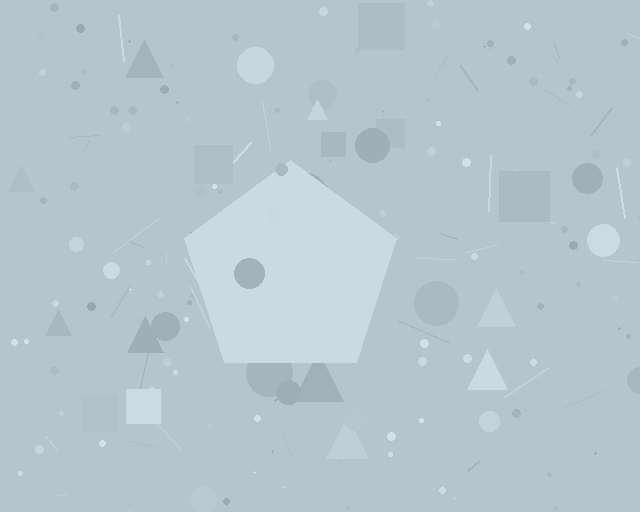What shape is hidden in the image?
A pentagon is hidden in the image.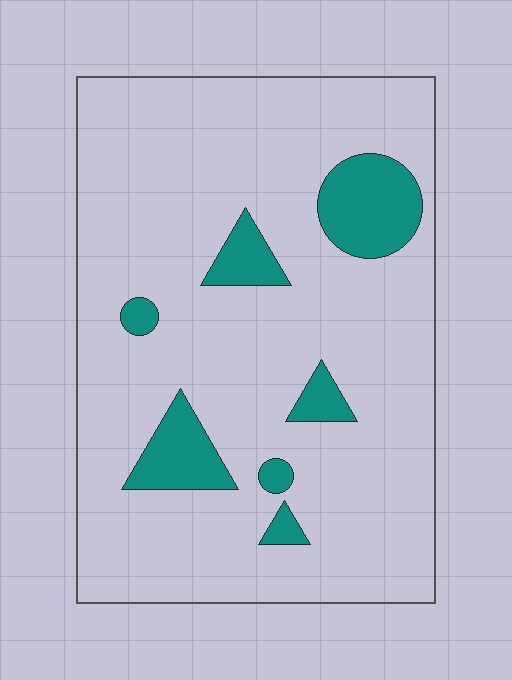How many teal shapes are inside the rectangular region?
7.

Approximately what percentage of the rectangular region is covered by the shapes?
Approximately 15%.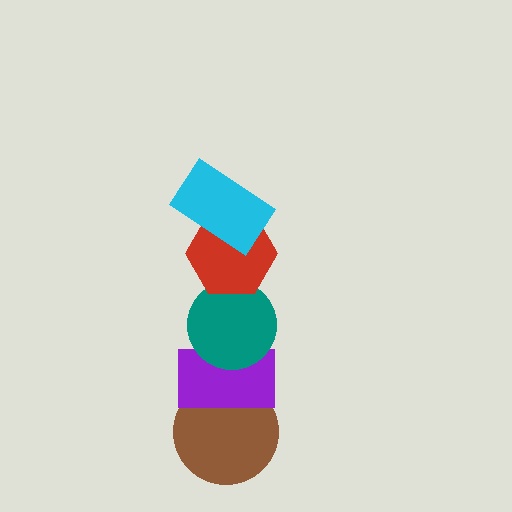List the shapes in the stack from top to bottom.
From top to bottom: the cyan rectangle, the red hexagon, the teal circle, the purple rectangle, the brown circle.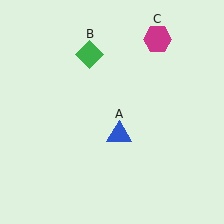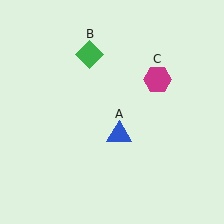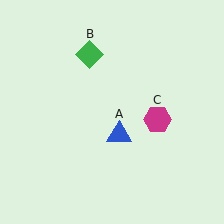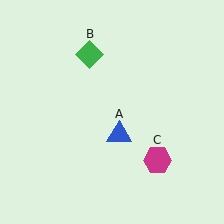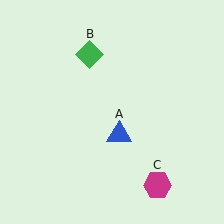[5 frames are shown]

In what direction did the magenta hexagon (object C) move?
The magenta hexagon (object C) moved down.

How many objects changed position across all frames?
1 object changed position: magenta hexagon (object C).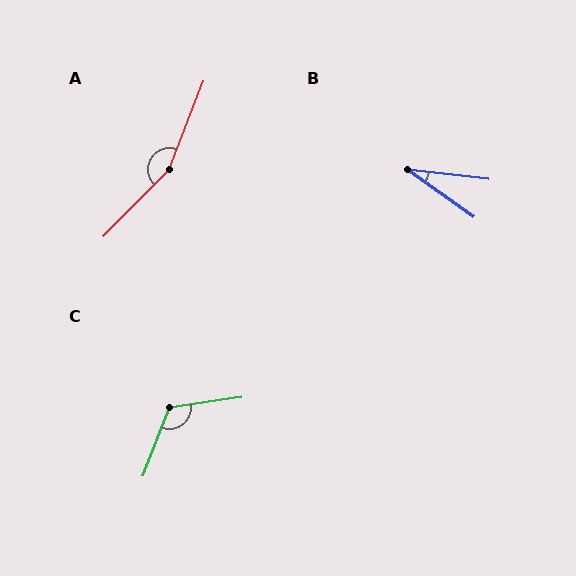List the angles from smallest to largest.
B (29°), C (119°), A (157°).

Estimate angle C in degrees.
Approximately 119 degrees.